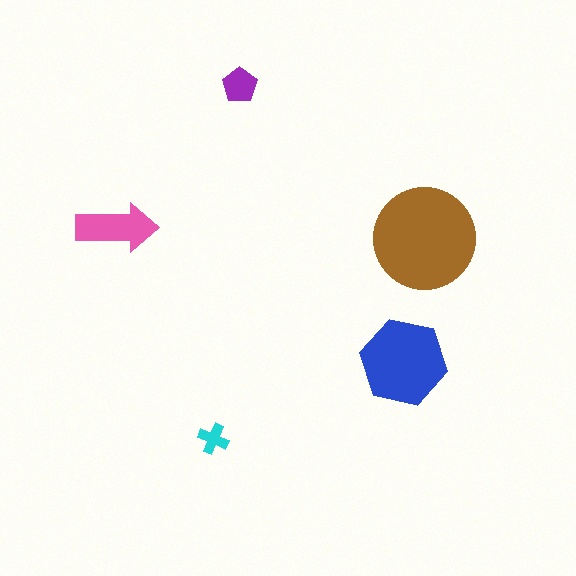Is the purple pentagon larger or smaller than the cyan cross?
Larger.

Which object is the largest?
The brown circle.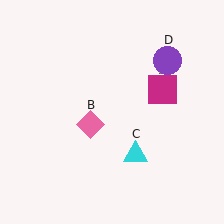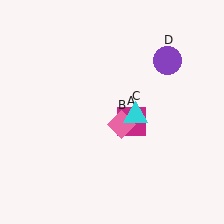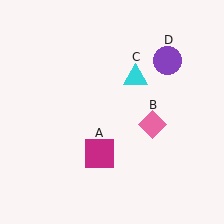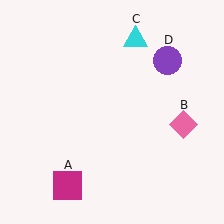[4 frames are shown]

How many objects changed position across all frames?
3 objects changed position: magenta square (object A), pink diamond (object B), cyan triangle (object C).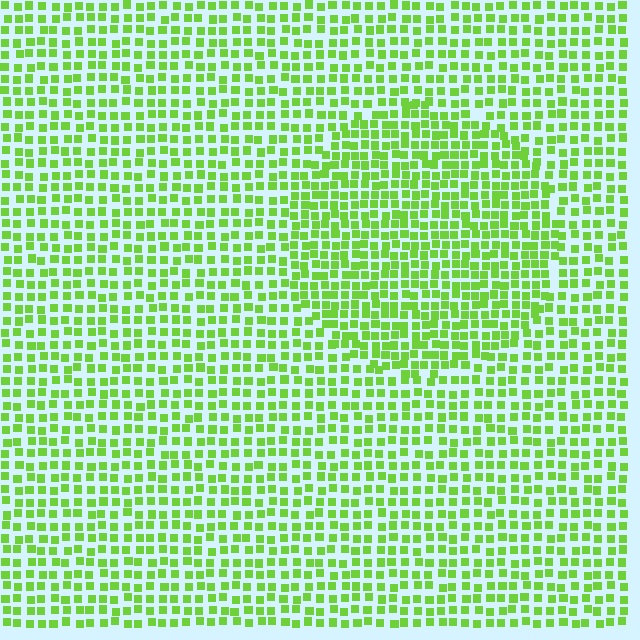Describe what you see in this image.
The image contains small lime elements arranged at two different densities. A circle-shaped region is visible where the elements are more densely packed than the surrounding area.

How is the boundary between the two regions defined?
The boundary is defined by a change in element density (approximately 1.5x ratio). All elements are the same color, size, and shape.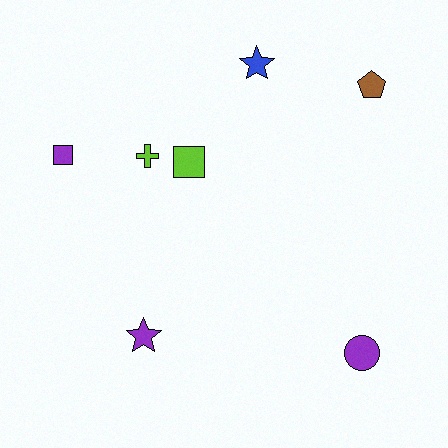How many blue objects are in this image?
There is 1 blue object.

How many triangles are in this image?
There are no triangles.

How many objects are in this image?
There are 7 objects.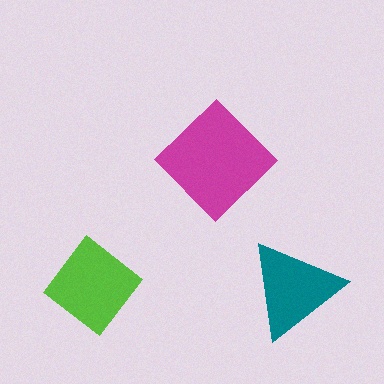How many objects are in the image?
There are 3 objects in the image.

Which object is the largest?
The magenta diamond.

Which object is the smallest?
The teal triangle.